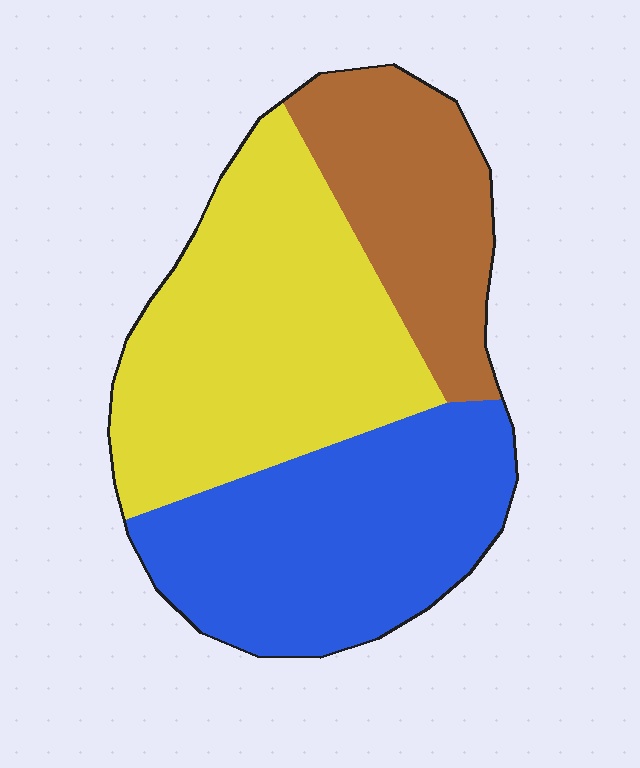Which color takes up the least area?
Brown, at roughly 25%.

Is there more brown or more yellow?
Yellow.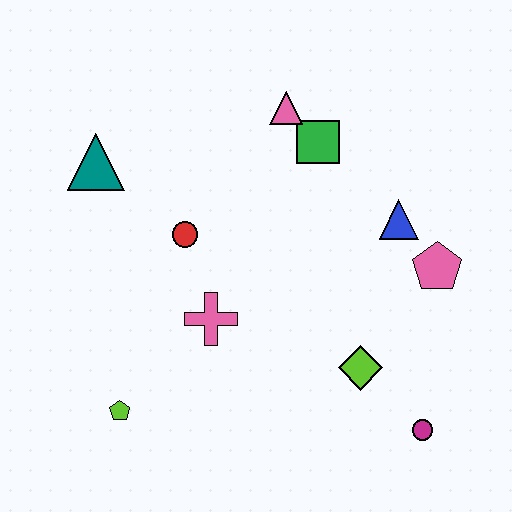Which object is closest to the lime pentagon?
The pink cross is closest to the lime pentagon.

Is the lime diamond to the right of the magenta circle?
No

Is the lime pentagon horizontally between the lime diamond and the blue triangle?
No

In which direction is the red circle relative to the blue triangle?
The red circle is to the left of the blue triangle.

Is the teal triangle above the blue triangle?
Yes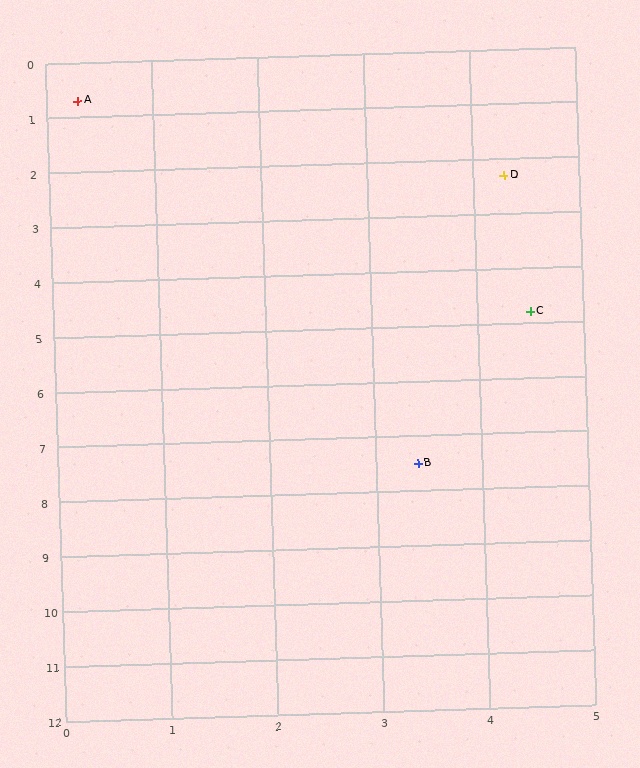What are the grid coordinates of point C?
Point C is at approximately (4.5, 4.8).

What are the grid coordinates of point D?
Point D is at approximately (4.3, 2.3).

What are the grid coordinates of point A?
Point A is at approximately (0.3, 0.7).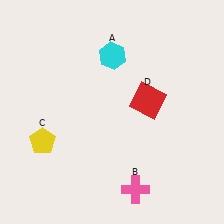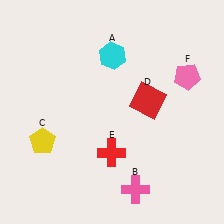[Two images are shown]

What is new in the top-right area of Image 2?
A pink pentagon (F) was added in the top-right area of Image 2.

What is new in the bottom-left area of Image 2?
A red cross (E) was added in the bottom-left area of Image 2.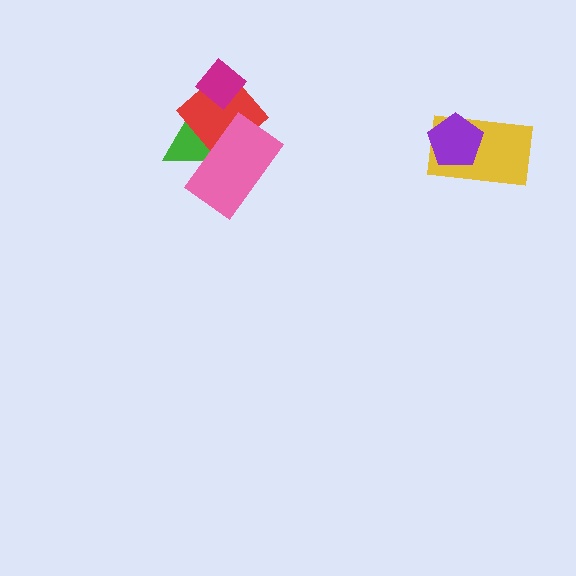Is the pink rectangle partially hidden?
No, no other shape covers it.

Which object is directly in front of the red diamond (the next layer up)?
The magenta diamond is directly in front of the red diamond.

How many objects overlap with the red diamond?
3 objects overlap with the red diamond.